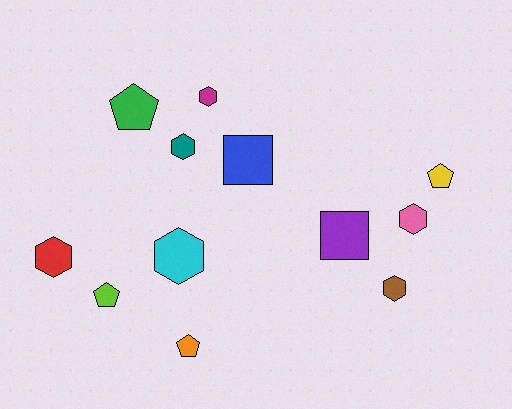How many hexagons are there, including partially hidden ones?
There are 6 hexagons.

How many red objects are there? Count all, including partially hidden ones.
There is 1 red object.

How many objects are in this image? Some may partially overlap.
There are 12 objects.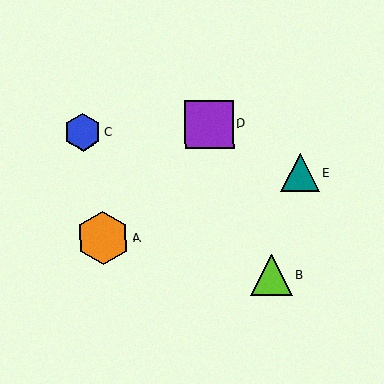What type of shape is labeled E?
Shape E is a teal triangle.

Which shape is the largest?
The orange hexagon (labeled A) is the largest.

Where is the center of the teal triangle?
The center of the teal triangle is at (300, 172).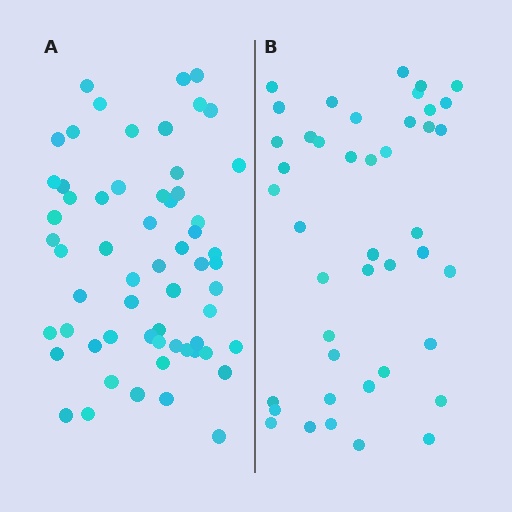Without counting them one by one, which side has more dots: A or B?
Region A (the left region) has more dots.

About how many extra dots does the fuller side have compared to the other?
Region A has approximately 15 more dots than region B.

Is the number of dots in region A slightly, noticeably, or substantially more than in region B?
Region A has noticeably more, but not dramatically so. The ratio is roughly 1.4 to 1.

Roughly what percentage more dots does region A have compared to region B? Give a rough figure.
About 40% more.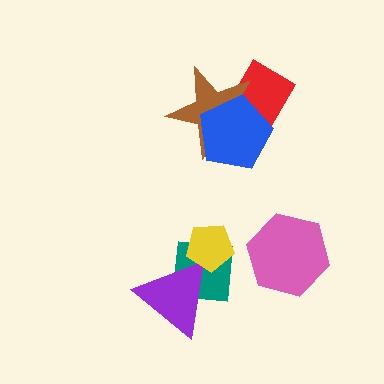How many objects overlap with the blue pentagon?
2 objects overlap with the blue pentagon.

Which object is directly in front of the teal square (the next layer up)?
The purple triangle is directly in front of the teal square.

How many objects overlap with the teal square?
2 objects overlap with the teal square.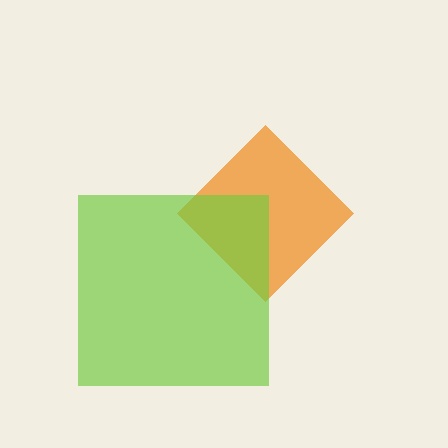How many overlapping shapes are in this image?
There are 2 overlapping shapes in the image.